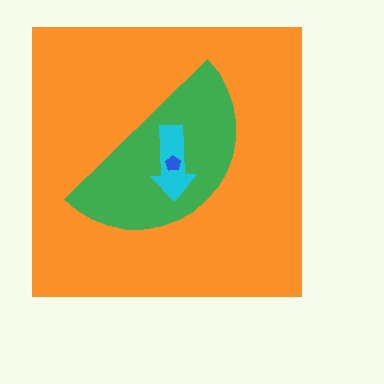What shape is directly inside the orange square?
The green semicircle.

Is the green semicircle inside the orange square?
Yes.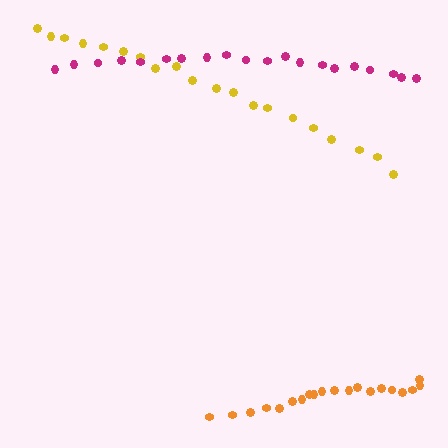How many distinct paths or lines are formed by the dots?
There are 3 distinct paths.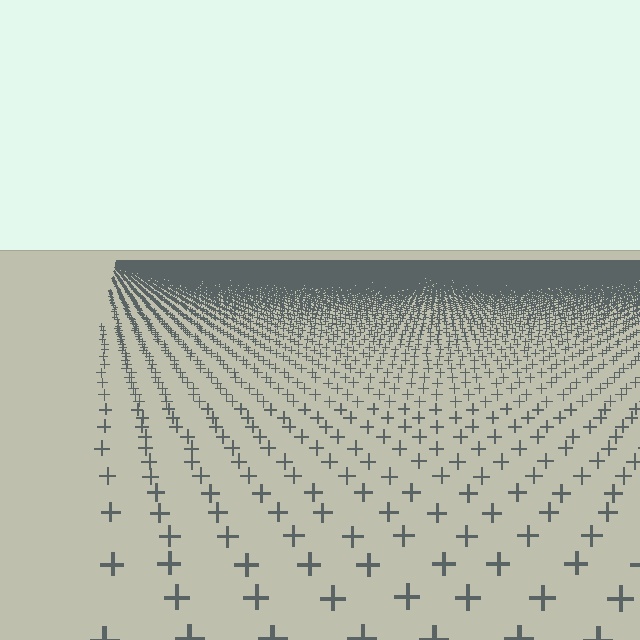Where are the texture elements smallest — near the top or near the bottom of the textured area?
Near the top.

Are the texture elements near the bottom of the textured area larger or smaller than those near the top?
Larger. Near the bottom, elements are closer to the viewer and appear at a bigger on-screen size.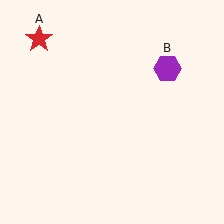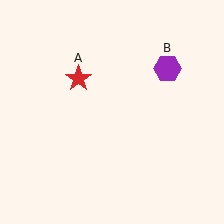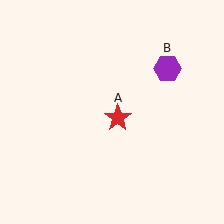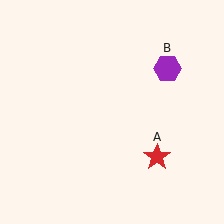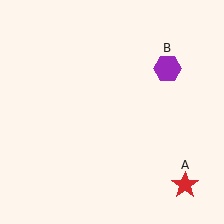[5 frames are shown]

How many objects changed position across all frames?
1 object changed position: red star (object A).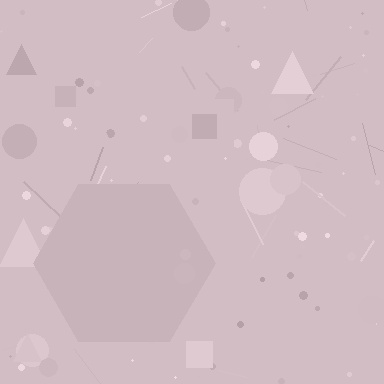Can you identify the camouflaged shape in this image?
The camouflaged shape is a hexagon.